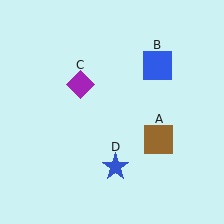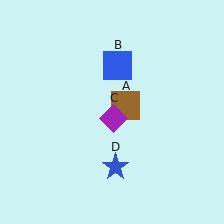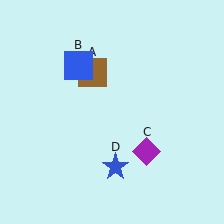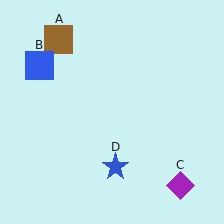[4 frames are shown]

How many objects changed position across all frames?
3 objects changed position: brown square (object A), blue square (object B), purple diamond (object C).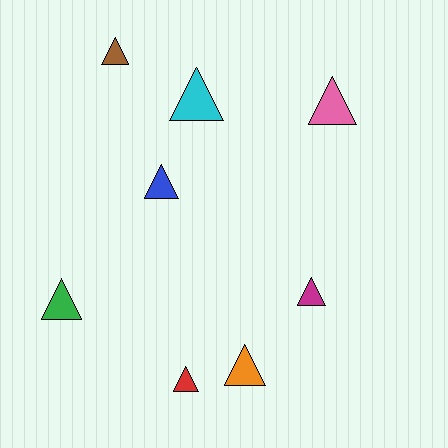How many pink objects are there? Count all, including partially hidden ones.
There is 1 pink object.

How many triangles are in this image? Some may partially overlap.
There are 8 triangles.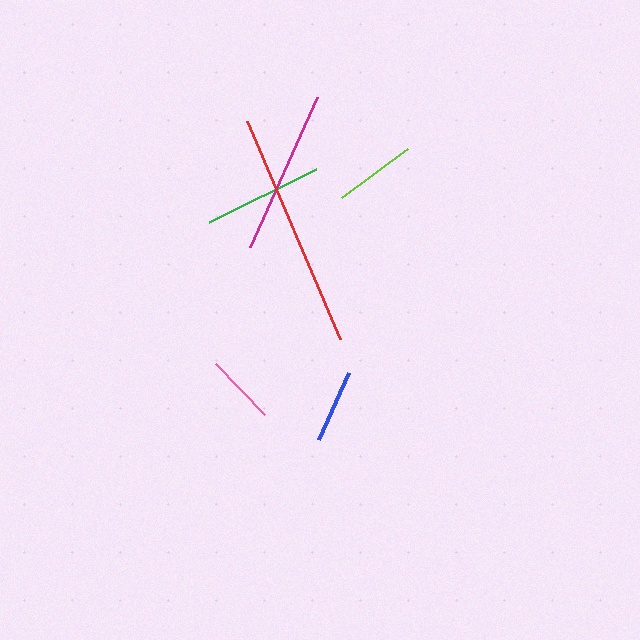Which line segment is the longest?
The red line is the longest at approximately 237 pixels.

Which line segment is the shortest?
The pink line is the shortest at approximately 71 pixels.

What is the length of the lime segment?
The lime segment is approximately 82 pixels long.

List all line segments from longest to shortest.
From longest to shortest: red, magenta, green, lime, blue, pink.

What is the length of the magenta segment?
The magenta segment is approximately 164 pixels long.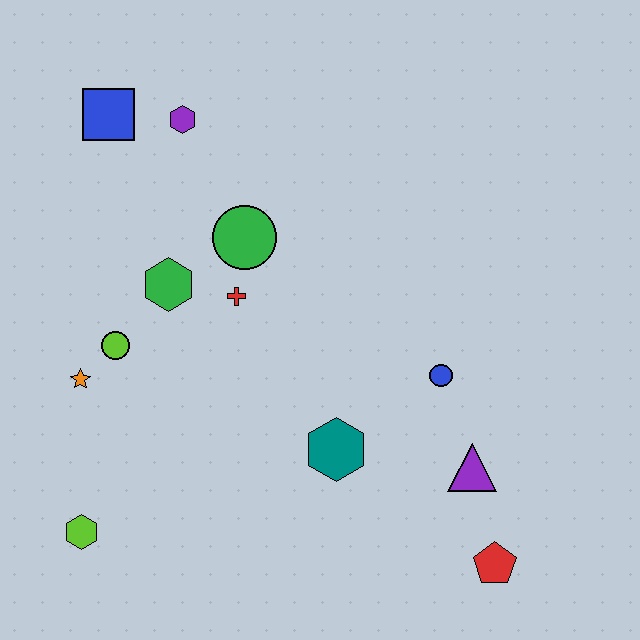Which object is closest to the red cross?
The green circle is closest to the red cross.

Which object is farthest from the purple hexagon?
The red pentagon is farthest from the purple hexagon.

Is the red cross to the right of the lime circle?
Yes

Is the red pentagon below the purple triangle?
Yes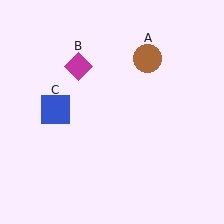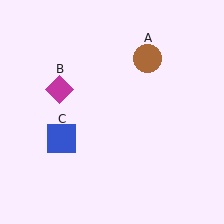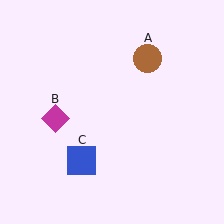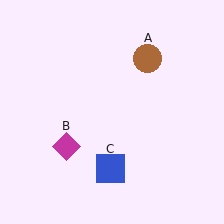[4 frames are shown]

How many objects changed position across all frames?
2 objects changed position: magenta diamond (object B), blue square (object C).